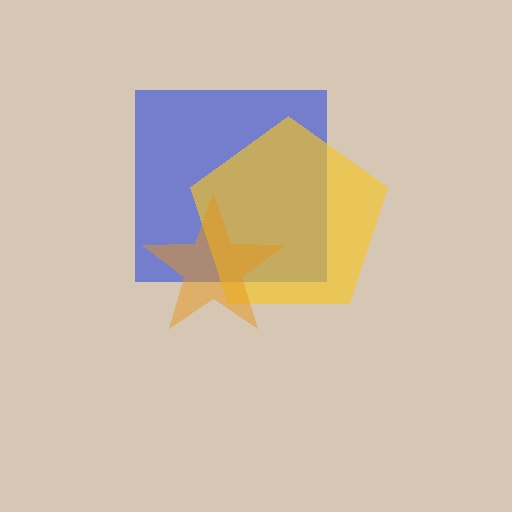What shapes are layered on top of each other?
The layered shapes are: a blue square, a yellow pentagon, an orange star.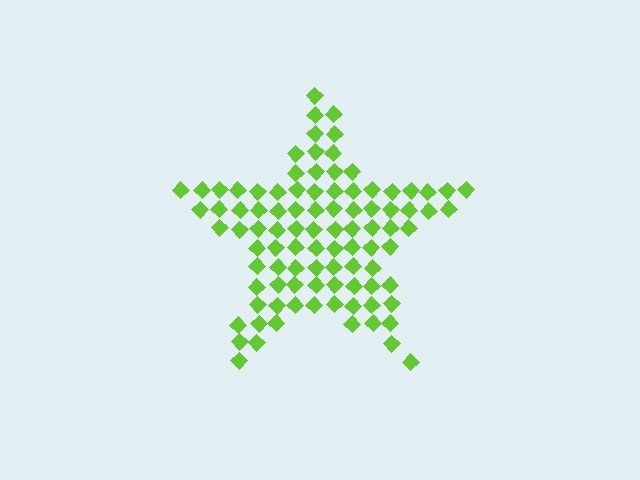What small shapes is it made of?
It is made of small diamonds.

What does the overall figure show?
The overall figure shows a star.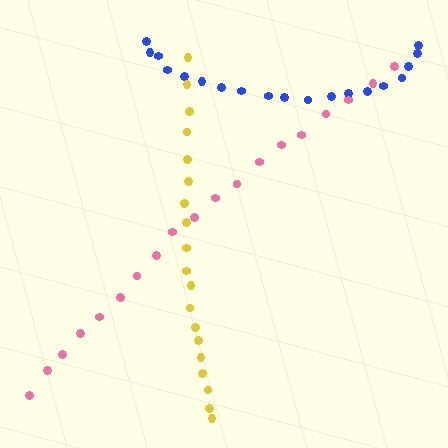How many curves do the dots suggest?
There are 3 distinct paths.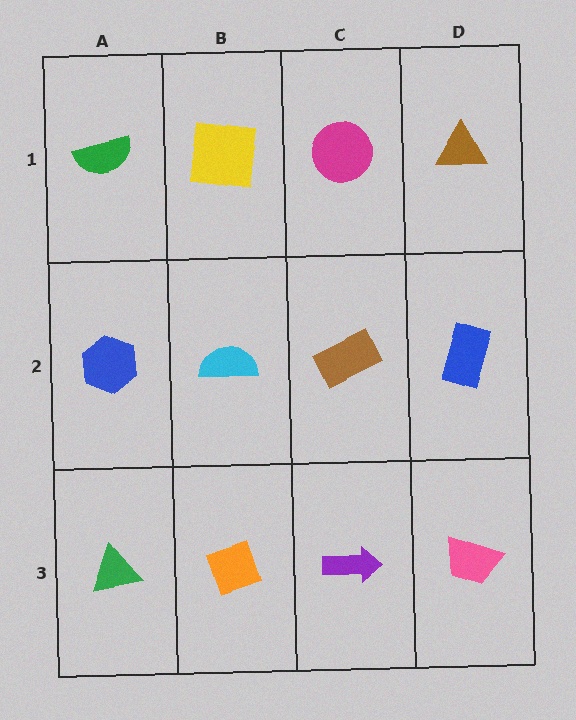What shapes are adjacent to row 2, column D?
A brown triangle (row 1, column D), a pink trapezoid (row 3, column D), a brown rectangle (row 2, column C).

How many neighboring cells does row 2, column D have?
3.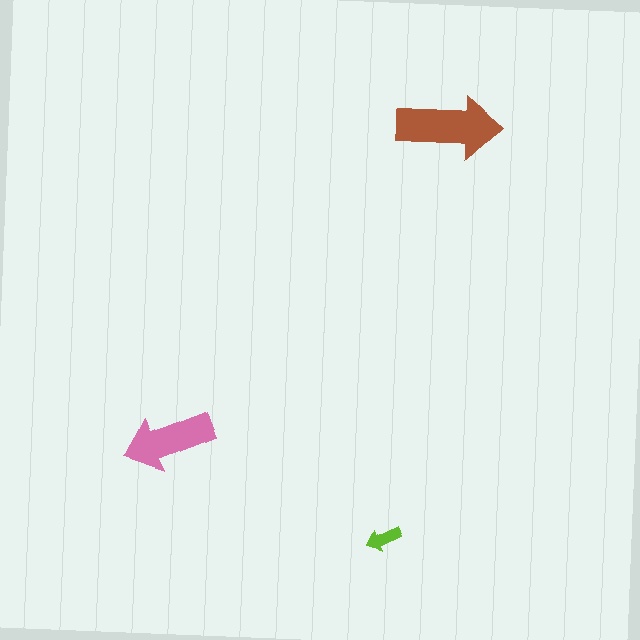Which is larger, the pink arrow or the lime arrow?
The pink one.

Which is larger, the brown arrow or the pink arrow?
The brown one.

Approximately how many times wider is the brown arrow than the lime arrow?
About 3 times wider.